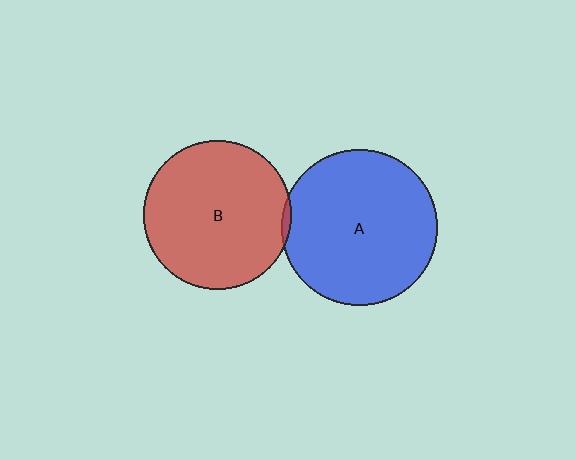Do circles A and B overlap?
Yes.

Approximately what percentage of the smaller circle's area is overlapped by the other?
Approximately 5%.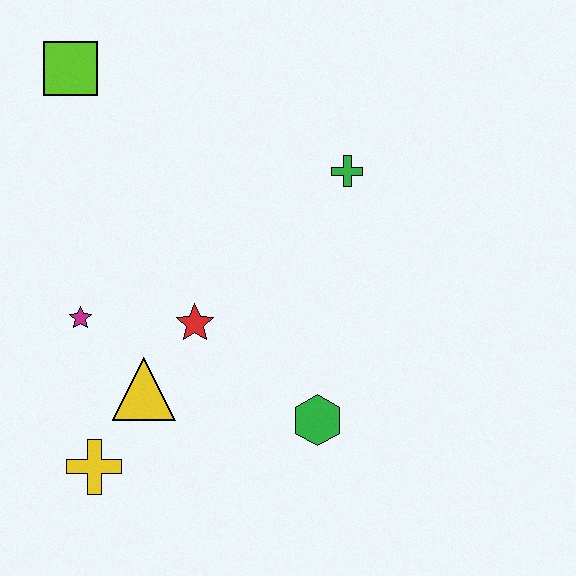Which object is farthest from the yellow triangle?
The lime square is farthest from the yellow triangle.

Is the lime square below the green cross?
No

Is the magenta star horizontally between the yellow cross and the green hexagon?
No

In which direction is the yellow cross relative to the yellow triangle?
The yellow cross is below the yellow triangle.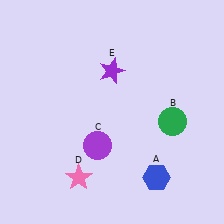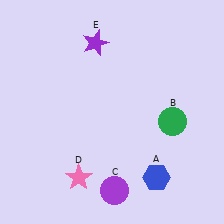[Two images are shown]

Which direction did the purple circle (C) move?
The purple circle (C) moved down.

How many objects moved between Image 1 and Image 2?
2 objects moved between the two images.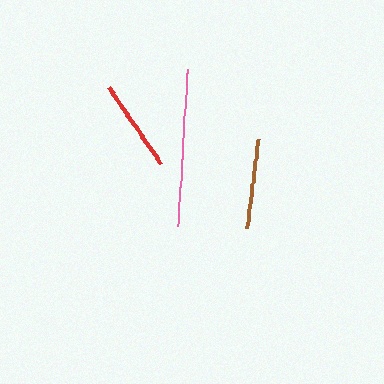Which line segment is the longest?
The pink line is the longest at approximately 157 pixels.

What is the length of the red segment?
The red segment is approximately 93 pixels long.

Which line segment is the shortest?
The brown line is the shortest at approximately 90 pixels.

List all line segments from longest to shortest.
From longest to shortest: pink, red, brown.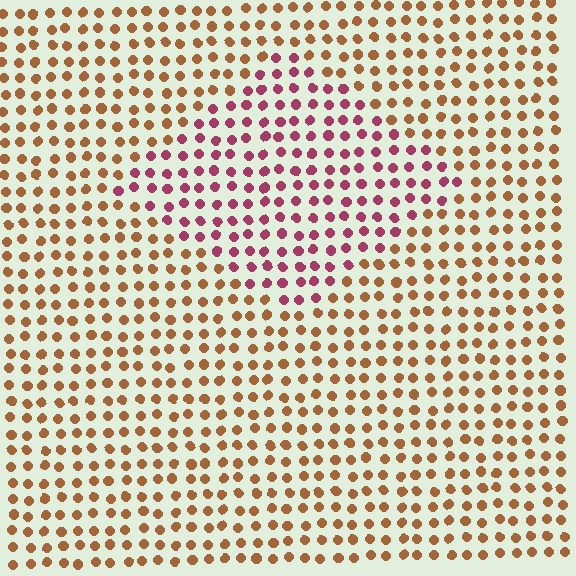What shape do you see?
I see a diamond.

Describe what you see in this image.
The image is filled with small brown elements in a uniform arrangement. A diamond-shaped region is visible where the elements are tinted to a slightly different hue, forming a subtle color boundary.